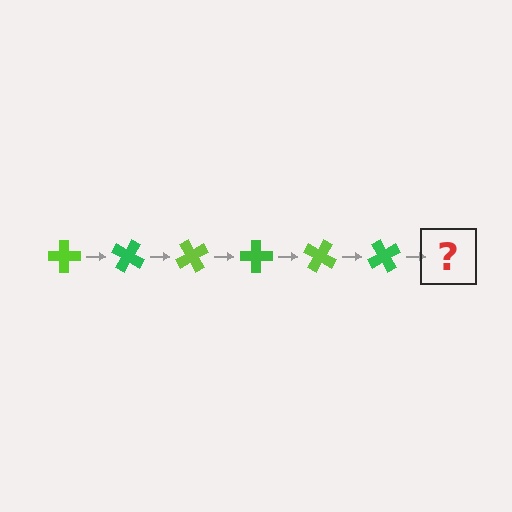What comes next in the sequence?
The next element should be a lime cross, rotated 180 degrees from the start.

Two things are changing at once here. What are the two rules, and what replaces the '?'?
The two rules are that it rotates 30 degrees each step and the color cycles through lime and green. The '?' should be a lime cross, rotated 180 degrees from the start.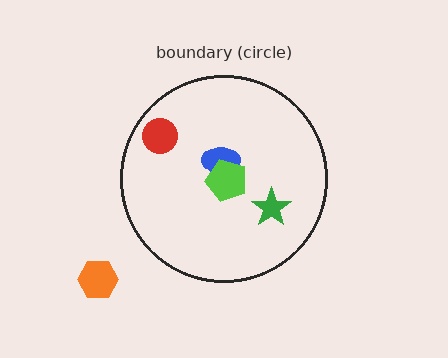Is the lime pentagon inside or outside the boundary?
Inside.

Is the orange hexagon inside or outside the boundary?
Outside.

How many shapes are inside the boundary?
4 inside, 1 outside.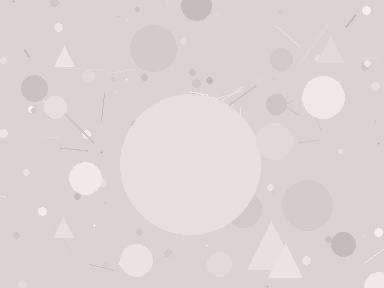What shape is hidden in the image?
A circle is hidden in the image.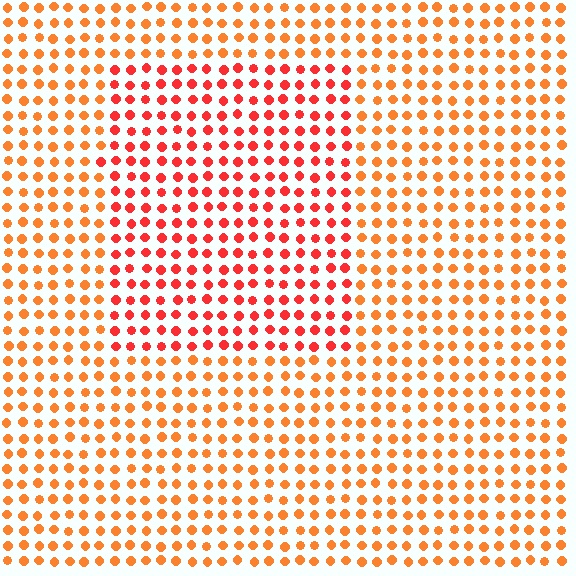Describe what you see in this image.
The image is filled with small orange elements in a uniform arrangement. A rectangle-shaped region is visible where the elements are tinted to a slightly different hue, forming a subtle color boundary.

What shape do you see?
I see a rectangle.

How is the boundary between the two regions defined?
The boundary is defined purely by a slight shift in hue (about 26 degrees). Spacing, size, and orientation are identical on both sides.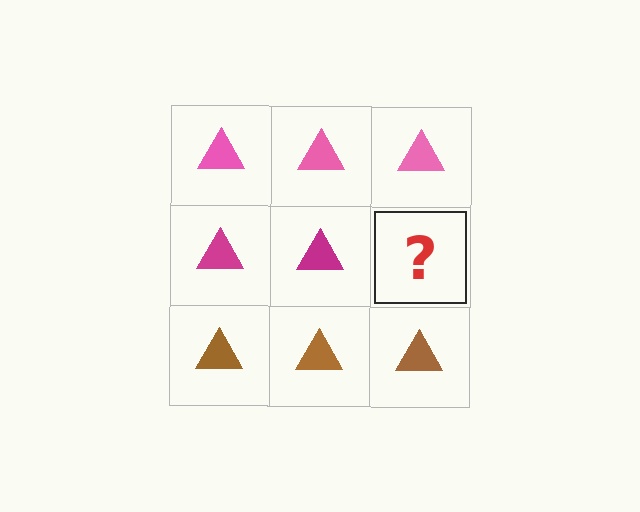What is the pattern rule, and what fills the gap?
The rule is that each row has a consistent color. The gap should be filled with a magenta triangle.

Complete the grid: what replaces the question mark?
The question mark should be replaced with a magenta triangle.